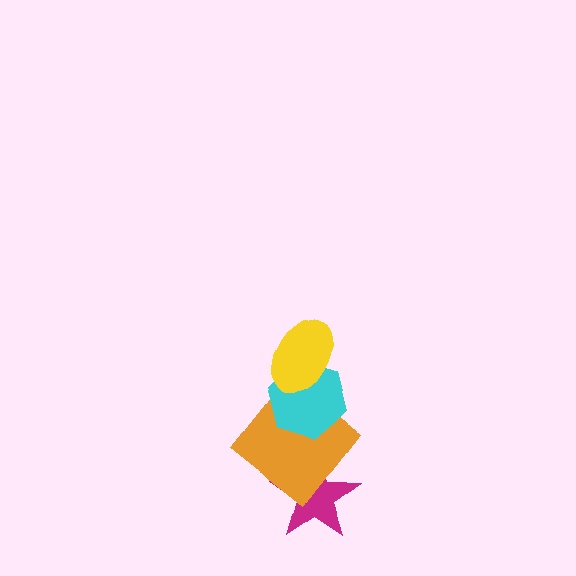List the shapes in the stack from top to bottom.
From top to bottom: the yellow ellipse, the cyan hexagon, the orange diamond, the magenta star.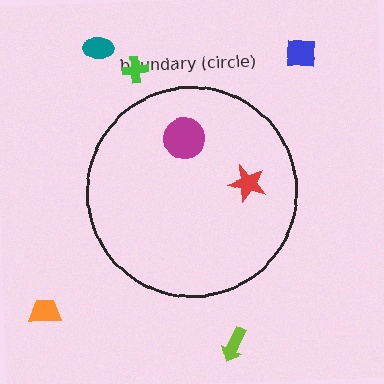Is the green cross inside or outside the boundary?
Outside.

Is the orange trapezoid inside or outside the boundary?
Outside.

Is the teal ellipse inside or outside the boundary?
Outside.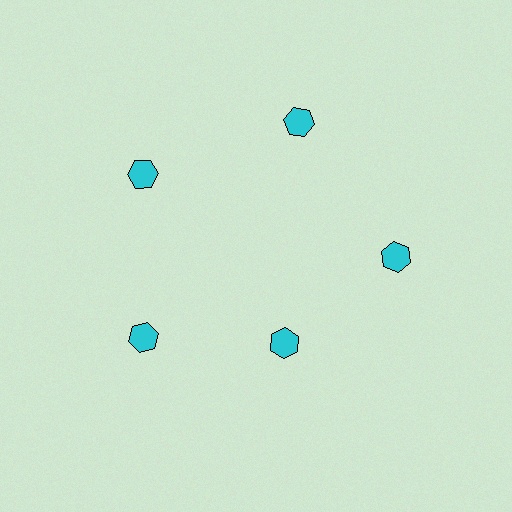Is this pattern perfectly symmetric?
No. The 5 cyan hexagons are arranged in a ring, but one element near the 5 o'clock position is pulled inward toward the center, breaking the 5-fold rotational symmetry.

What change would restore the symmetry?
The symmetry would be restored by moving it outward, back onto the ring so that all 5 hexagons sit at equal angles and equal distance from the center.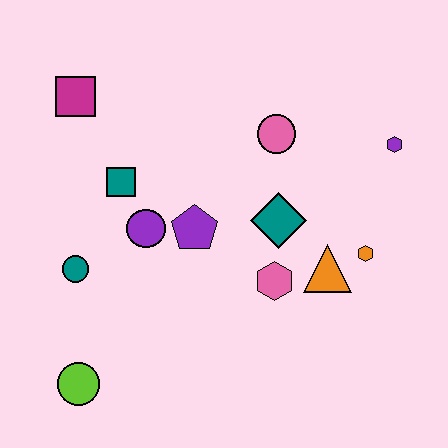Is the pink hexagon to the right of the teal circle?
Yes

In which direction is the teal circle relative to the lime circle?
The teal circle is above the lime circle.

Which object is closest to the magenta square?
The teal square is closest to the magenta square.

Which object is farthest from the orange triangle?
The magenta square is farthest from the orange triangle.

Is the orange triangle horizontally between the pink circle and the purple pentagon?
No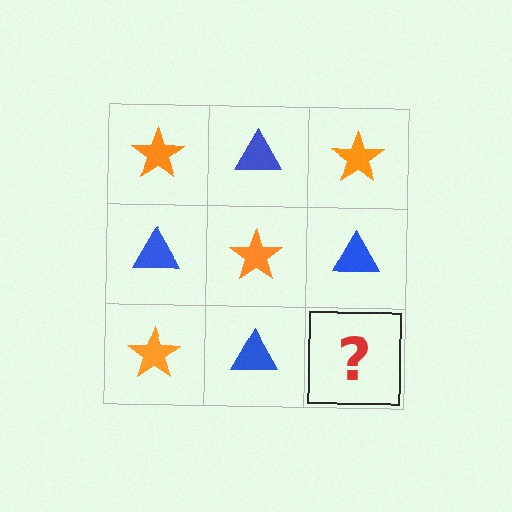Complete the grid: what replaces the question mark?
The question mark should be replaced with an orange star.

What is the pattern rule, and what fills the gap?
The rule is that it alternates orange star and blue triangle in a checkerboard pattern. The gap should be filled with an orange star.